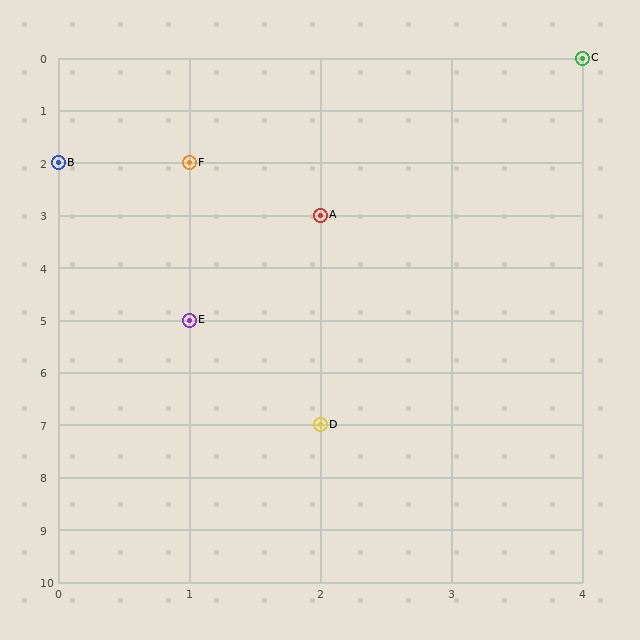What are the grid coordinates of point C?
Point C is at grid coordinates (4, 0).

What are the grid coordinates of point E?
Point E is at grid coordinates (1, 5).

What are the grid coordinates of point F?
Point F is at grid coordinates (1, 2).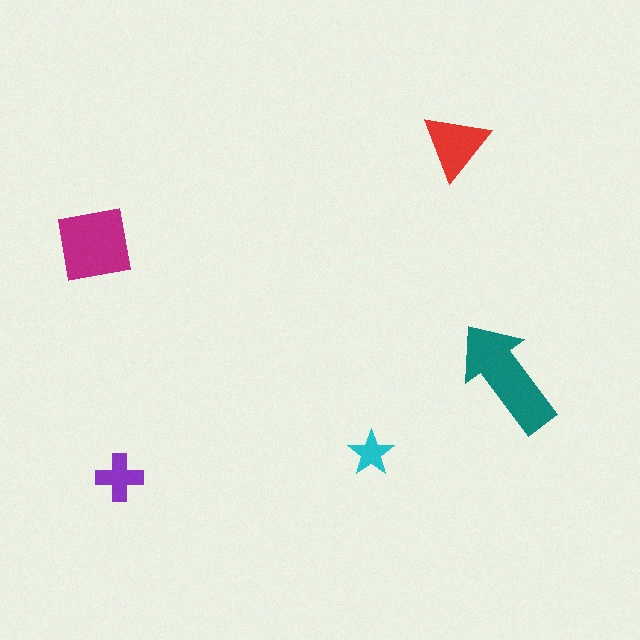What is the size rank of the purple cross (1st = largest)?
4th.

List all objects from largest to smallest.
The teal arrow, the magenta square, the red triangle, the purple cross, the cyan star.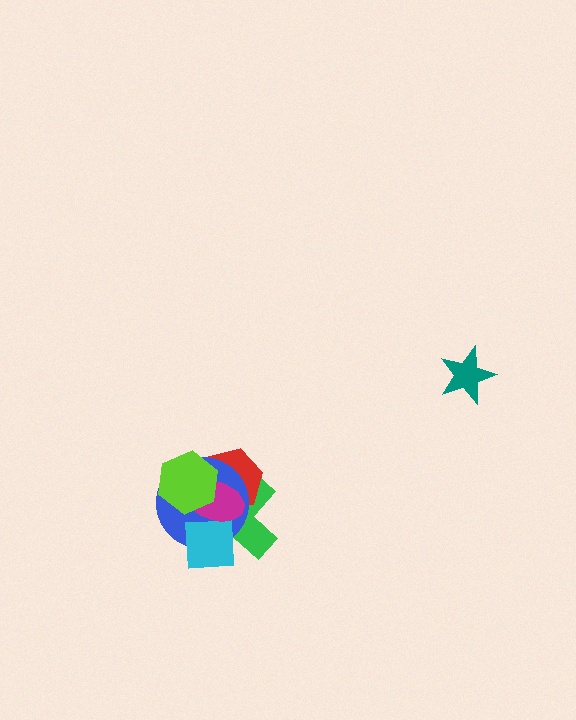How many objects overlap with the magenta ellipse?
5 objects overlap with the magenta ellipse.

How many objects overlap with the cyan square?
3 objects overlap with the cyan square.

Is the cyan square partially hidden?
Yes, it is partially covered by another shape.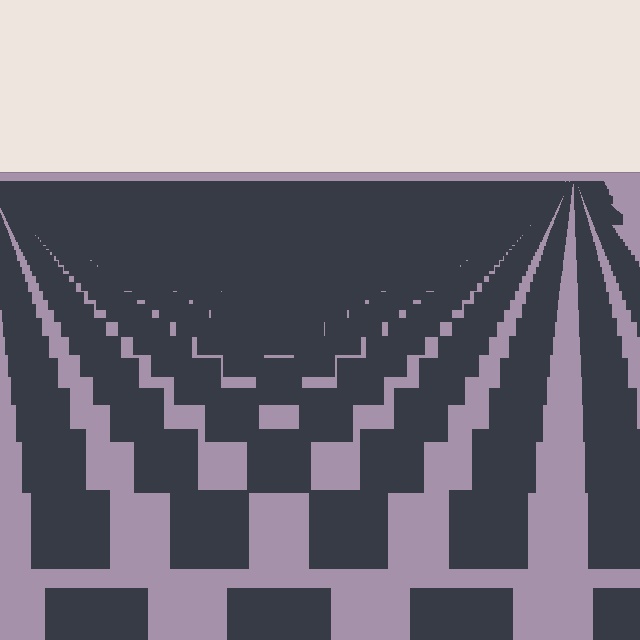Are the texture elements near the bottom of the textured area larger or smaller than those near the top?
Larger. Near the bottom, elements are closer to the viewer and appear at a bigger on-screen size.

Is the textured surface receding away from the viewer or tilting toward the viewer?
The surface is receding away from the viewer. Texture elements get smaller and denser toward the top.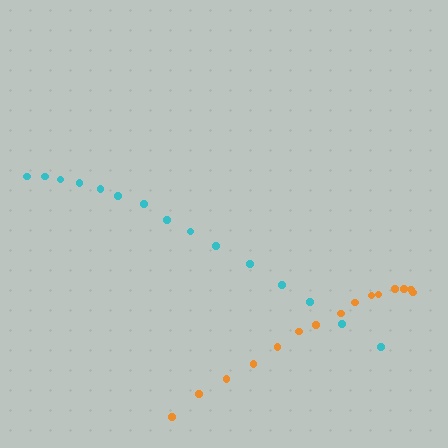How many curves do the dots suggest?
There are 2 distinct paths.